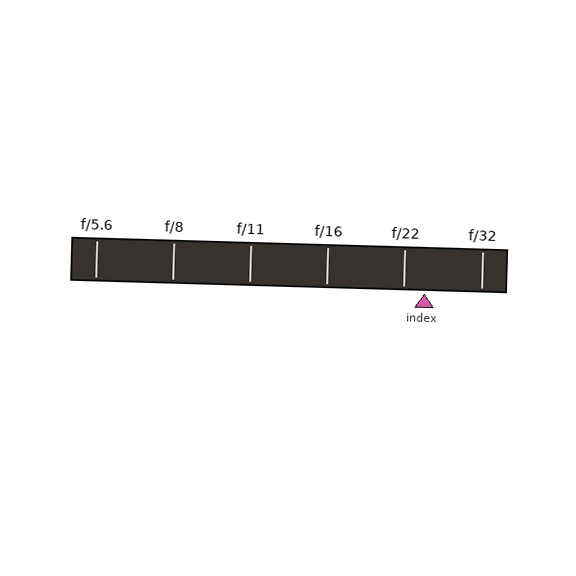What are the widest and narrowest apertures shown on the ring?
The widest aperture shown is f/5.6 and the narrowest is f/32.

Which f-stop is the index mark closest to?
The index mark is closest to f/22.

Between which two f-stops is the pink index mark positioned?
The index mark is between f/22 and f/32.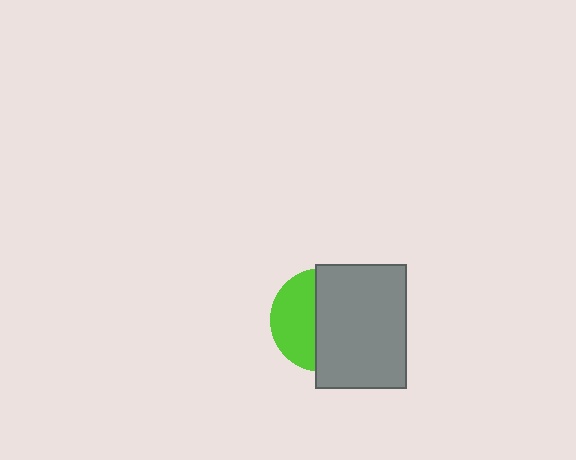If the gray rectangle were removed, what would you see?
You would see the complete lime circle.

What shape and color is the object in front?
The object in front is a gray rectangle.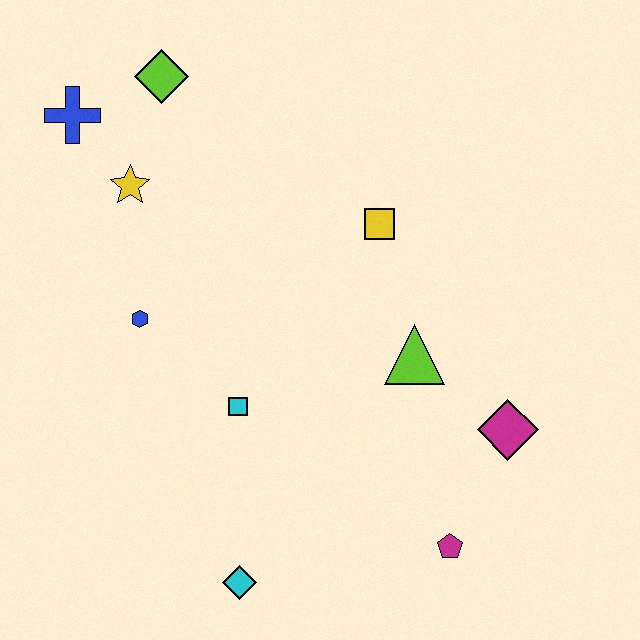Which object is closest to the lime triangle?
The magenta diamond is closest to the lime triangle.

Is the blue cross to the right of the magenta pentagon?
No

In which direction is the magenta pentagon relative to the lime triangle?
The magenta pentagon is below the lime triangle.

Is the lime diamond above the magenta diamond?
Yes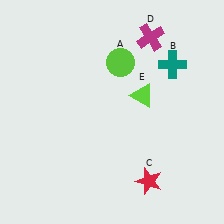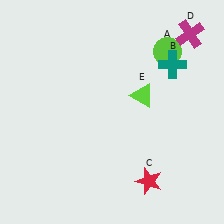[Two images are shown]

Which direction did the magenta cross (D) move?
The magenta cross (D) moved right.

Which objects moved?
The objects that moved are: the lime circle (A), the magenta cross (D).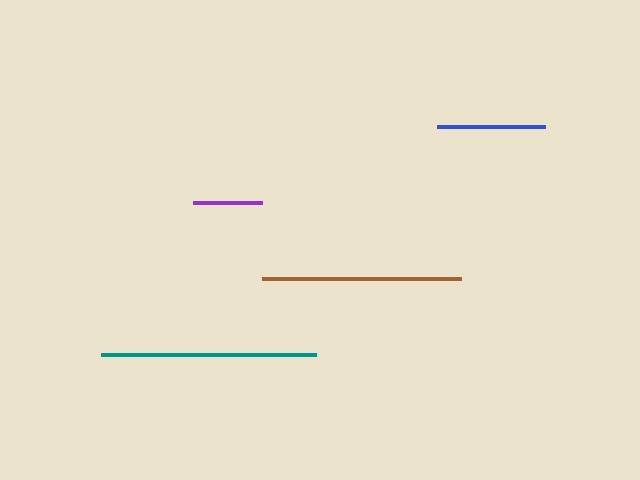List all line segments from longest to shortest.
From longest to shortest: teal, brown, blue, purple.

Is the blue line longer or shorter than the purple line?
The blue line is longer than the purple line.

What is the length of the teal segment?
The teal segment is approximately 215 pixels long.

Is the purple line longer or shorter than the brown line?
The brown line is longer than the purple line.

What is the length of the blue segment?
The blue segment is approximately 108 pixels long.